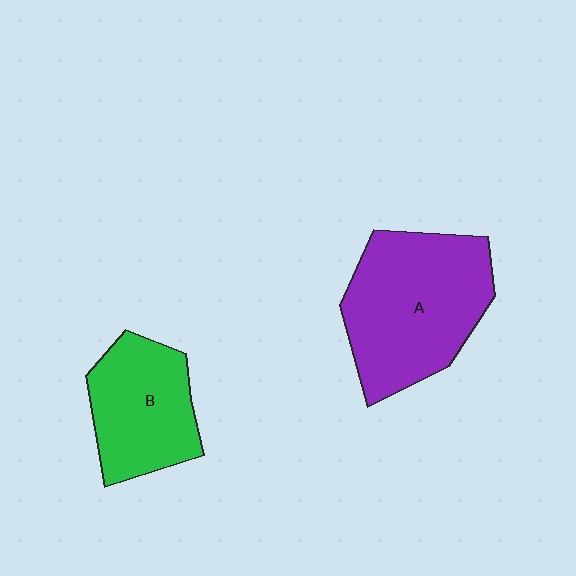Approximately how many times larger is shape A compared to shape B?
Approximately 1.5 times.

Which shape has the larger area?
Shape A (purple).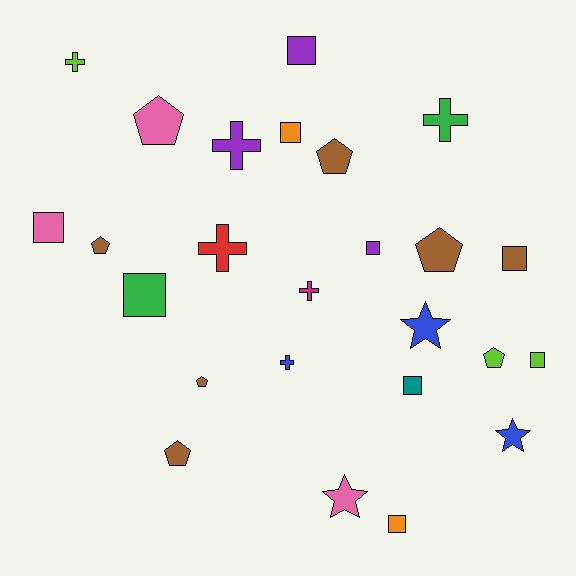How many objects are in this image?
There are 25 objects.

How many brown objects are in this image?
There are 6 brown objects.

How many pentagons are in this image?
There are 7 pentagons.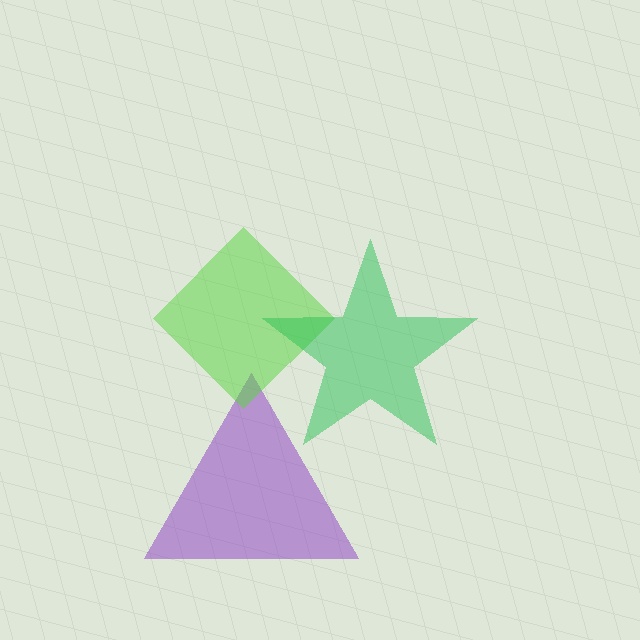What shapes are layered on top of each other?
The layered shapes are: a purple triangle, a lime diamond, a green star.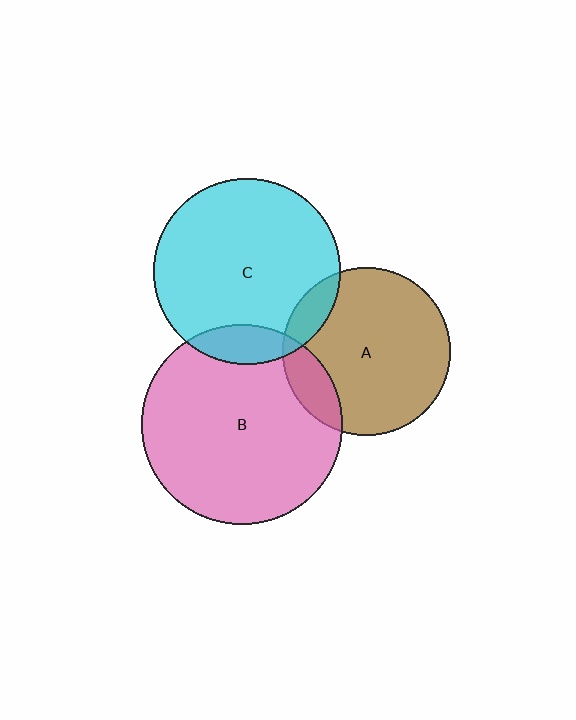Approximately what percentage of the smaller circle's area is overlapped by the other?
Approximately 10%.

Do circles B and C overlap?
Yes.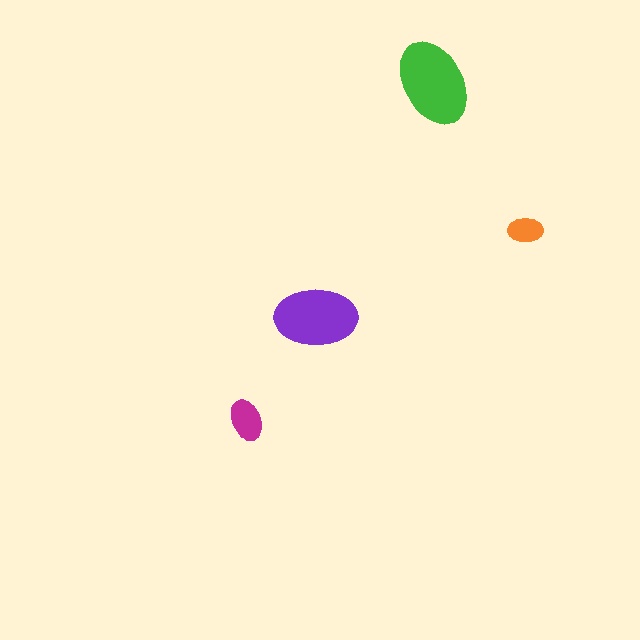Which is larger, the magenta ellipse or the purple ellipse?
The purple one.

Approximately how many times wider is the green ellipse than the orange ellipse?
About 2.5 times wider.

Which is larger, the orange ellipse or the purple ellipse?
The purple one.